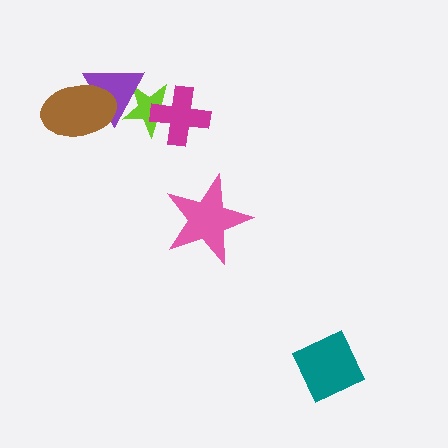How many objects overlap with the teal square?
0 objects overlap with the teal square.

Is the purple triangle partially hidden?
Yes, it is partially covered by another shape.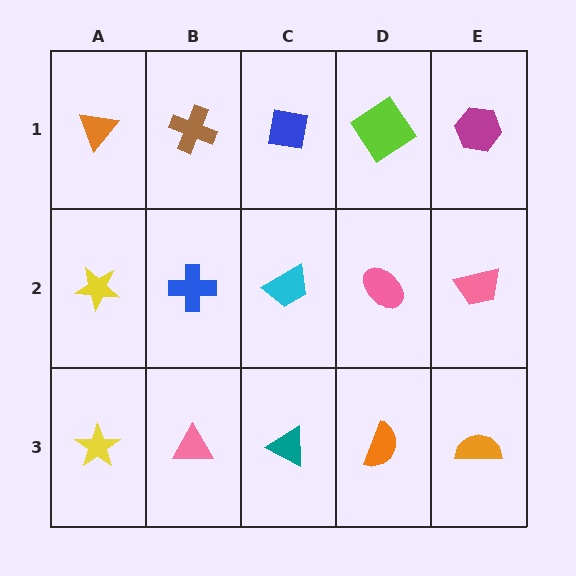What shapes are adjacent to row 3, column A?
A yellow star (row 2, column A), a pink triangle (row 3, column B).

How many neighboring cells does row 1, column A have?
2.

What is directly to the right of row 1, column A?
A brown cross.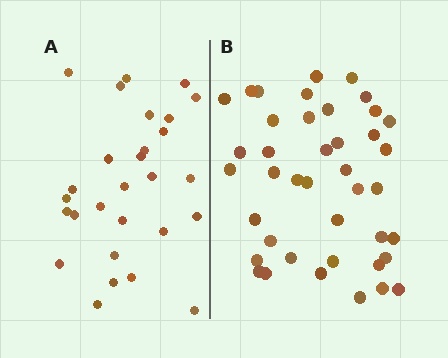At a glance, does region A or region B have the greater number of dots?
Region B (the right region) has more dots.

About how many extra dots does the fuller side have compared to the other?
Region B has approximately 15 more dots than region A.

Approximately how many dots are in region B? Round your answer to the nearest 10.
About 40 dots. (The exact count is 41, which rounds to 40.)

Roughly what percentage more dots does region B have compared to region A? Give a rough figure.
About 45% more.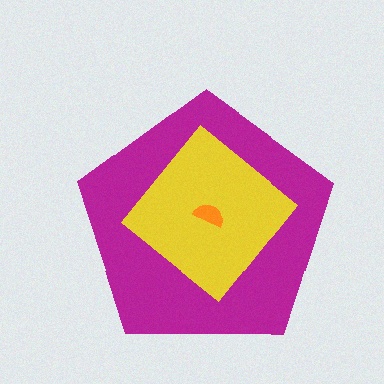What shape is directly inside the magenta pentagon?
The yellow diamond.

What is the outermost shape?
The magenta pentagon.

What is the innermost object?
The orange semicircle.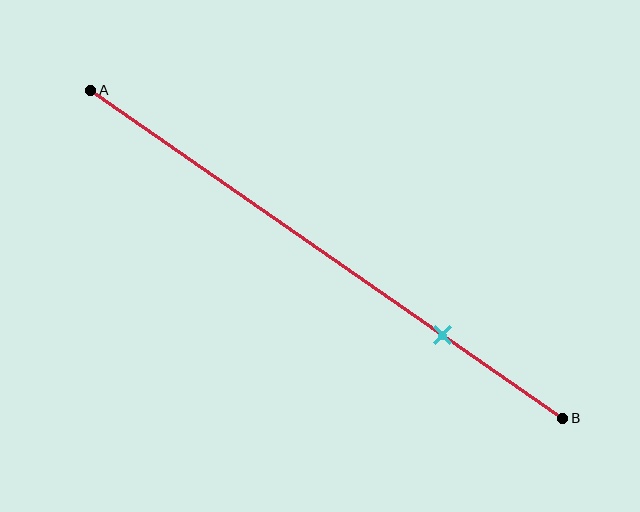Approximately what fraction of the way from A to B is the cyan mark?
The cyan mark is approximately 75% of the way from A to B.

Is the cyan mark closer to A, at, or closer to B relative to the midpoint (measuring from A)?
The cyan mark is closer to point B than the midpoint of segment AB.